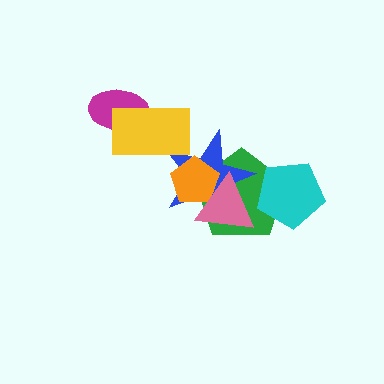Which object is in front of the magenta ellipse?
The yellow rectangle is in front of the magenta ellipse.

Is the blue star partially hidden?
Yes, it is partially covered by another shape.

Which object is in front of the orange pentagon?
The pink triangle is in front of the orange pentagon.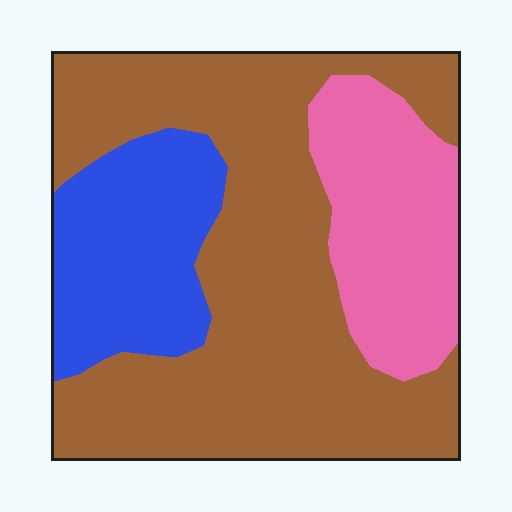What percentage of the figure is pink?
Pink covers 21% of the figure.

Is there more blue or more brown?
Brown.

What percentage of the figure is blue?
Blue covers around 20% of the figure.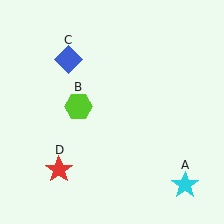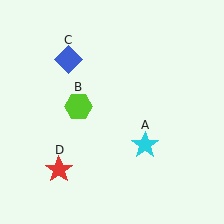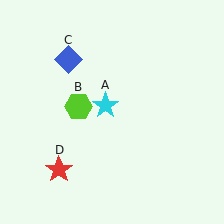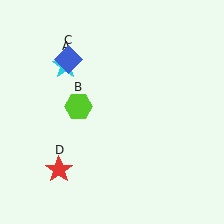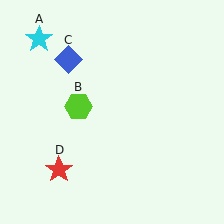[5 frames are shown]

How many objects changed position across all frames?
1 object changed position: cyan star (object A).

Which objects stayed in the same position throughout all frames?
Lime hexagon (object B) and blue diamond (object C) and red star (object D) remained stationary.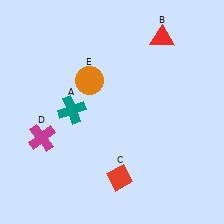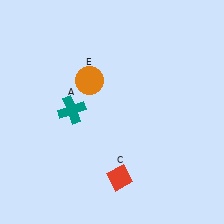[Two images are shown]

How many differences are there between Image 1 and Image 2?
There are 2 differences between the two images.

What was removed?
The red triangle (B), the magenta cross (D) were removed in Image 2.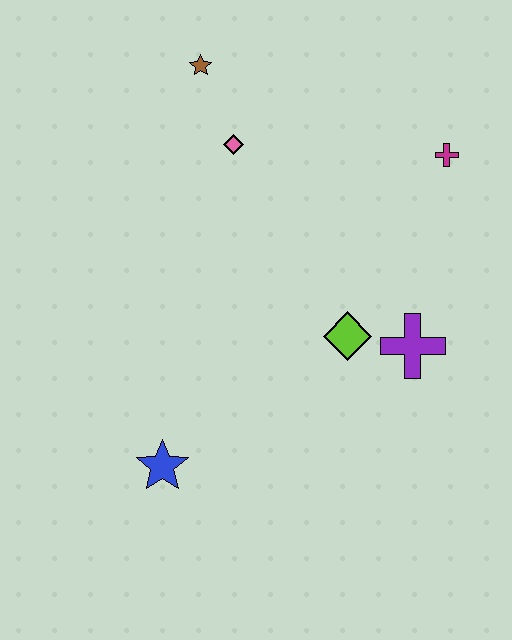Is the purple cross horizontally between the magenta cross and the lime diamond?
Yes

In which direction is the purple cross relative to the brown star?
The purple cross is below the brown star.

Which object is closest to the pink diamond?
The brown star is closest to the pink diamond.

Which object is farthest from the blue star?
The magenta cross is farthest from the blue star.